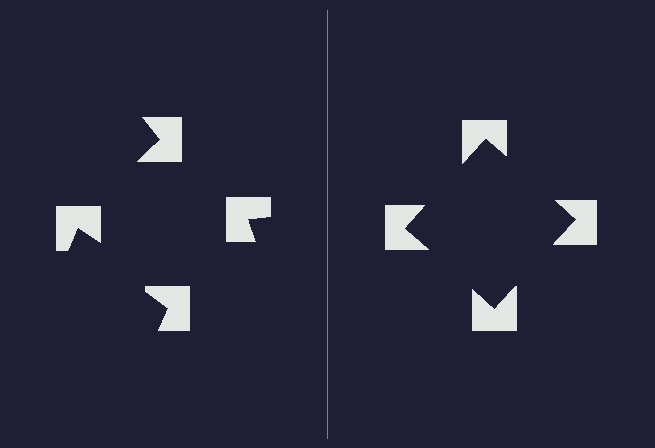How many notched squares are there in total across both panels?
8 — 4 on each side.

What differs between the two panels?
The notched squares are positioned identically on both sides; only the wedge orientations differ. On the right they align to a square; on the left they are misaligned.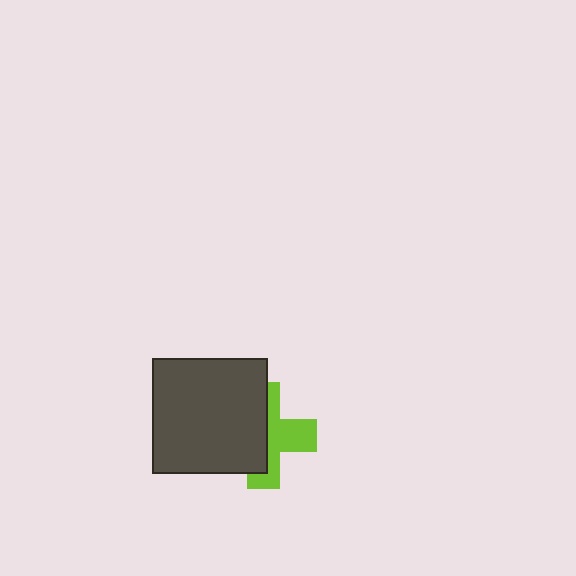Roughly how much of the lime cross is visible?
About half of it is visible (roughly 48%).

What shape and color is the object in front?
The object in front is a dark gray square.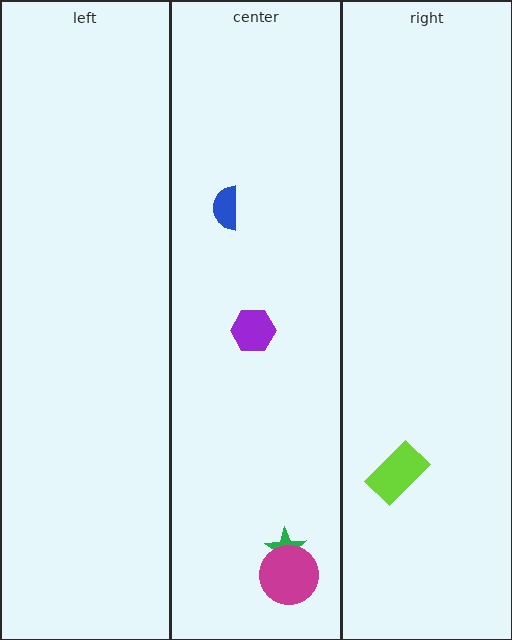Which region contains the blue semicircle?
The center region.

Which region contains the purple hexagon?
The center region.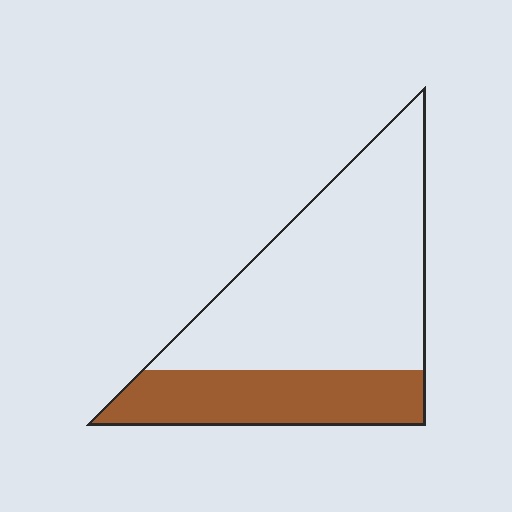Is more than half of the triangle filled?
No.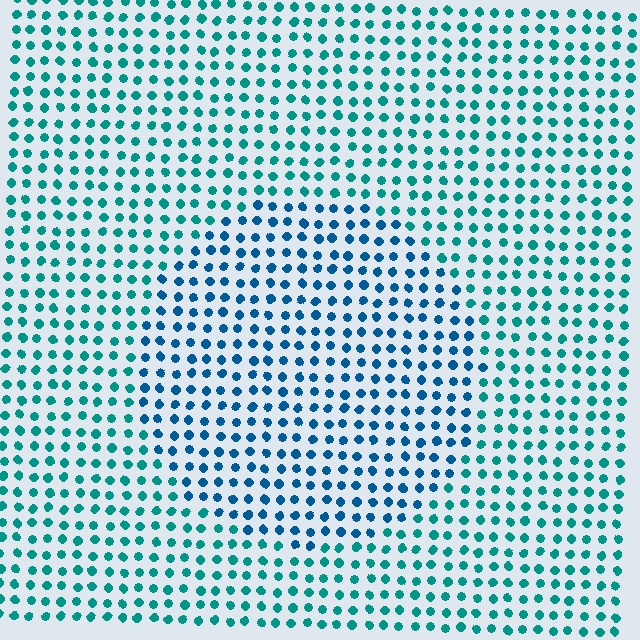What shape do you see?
I see a circle.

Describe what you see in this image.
The image is filled with small teal elements in a uniform arrangement. A circle-shaped region is visible where the elements are tinted to a slightly different hue, forming a subtle color boundary.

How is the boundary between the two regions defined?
The boundary is defined purely by a slight shift in hue (about 29 degrees). Spacing, size, and orientation are identical on both sides.